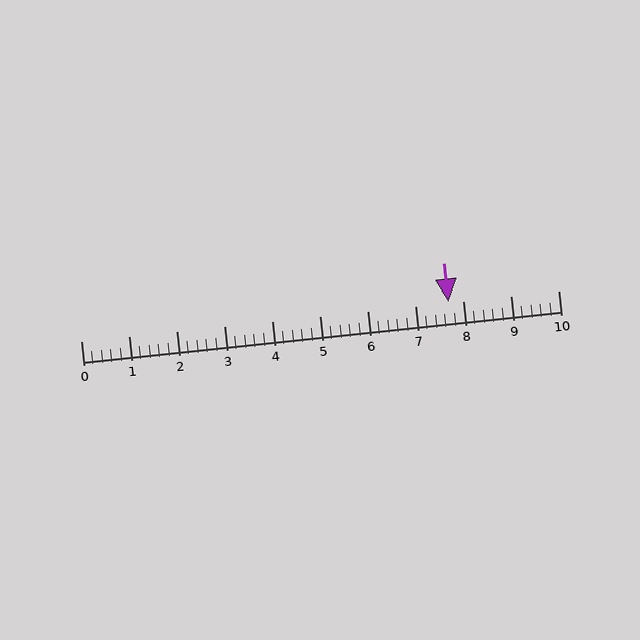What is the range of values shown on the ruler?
The ruler shows values from 0 to 10.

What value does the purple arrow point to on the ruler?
The purple arrow points to approximately 7.7.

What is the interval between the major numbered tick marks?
The major tick marks are spaced 1 units apart.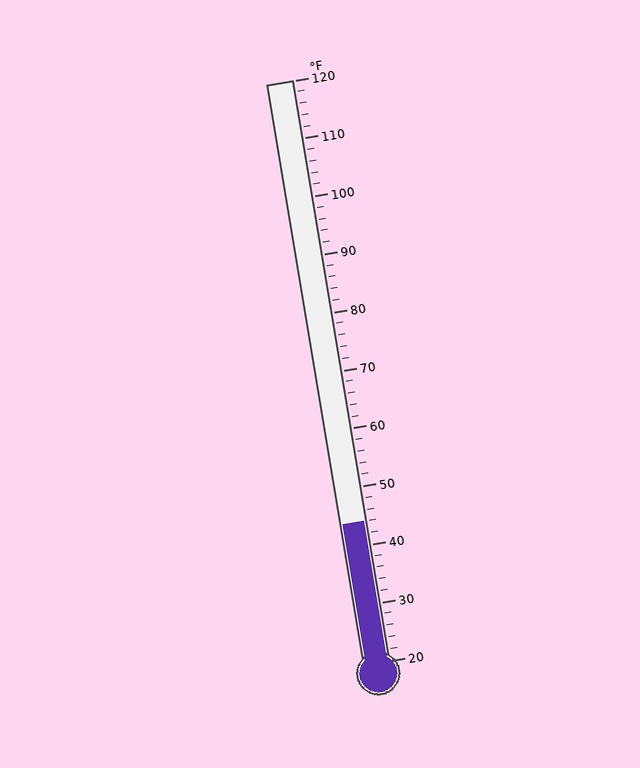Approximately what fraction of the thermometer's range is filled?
The thermometer is filled to approximately 25% of its range.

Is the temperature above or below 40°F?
The temperature is above 40°F.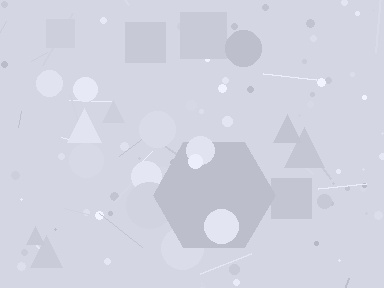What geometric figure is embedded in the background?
A hexagon is embedded in the background.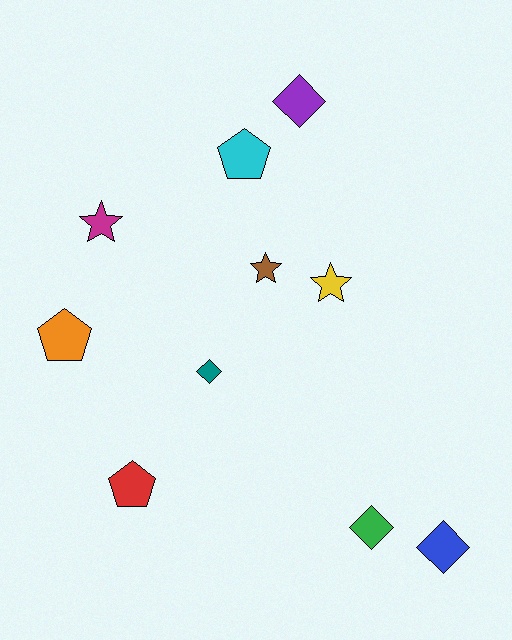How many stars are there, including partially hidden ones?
There are 3 stars.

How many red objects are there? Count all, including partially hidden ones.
There is 1 red object.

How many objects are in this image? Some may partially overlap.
There are 10 objects.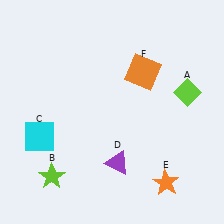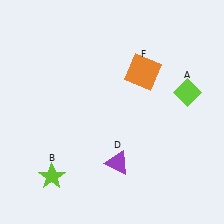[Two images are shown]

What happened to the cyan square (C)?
The cyan square (C) was removed in Image 2. It was in the bottom-left area of Image 1.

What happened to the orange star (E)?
The orange star (E) was removed in Image 2. It was in the bottom-right area of Image 1.